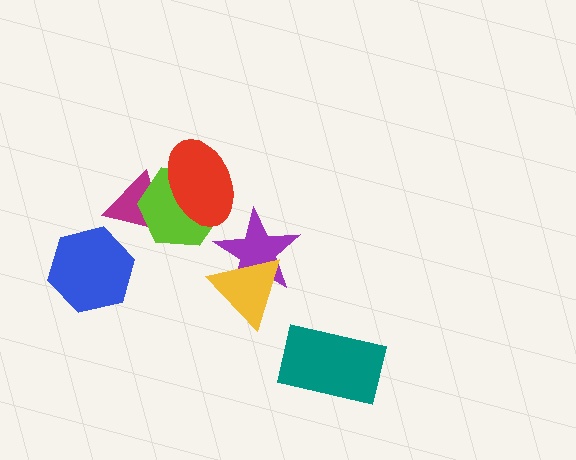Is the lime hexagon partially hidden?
Yes, it is partially covered by another shape.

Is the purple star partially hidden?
Yes, it is partially covered by another shape.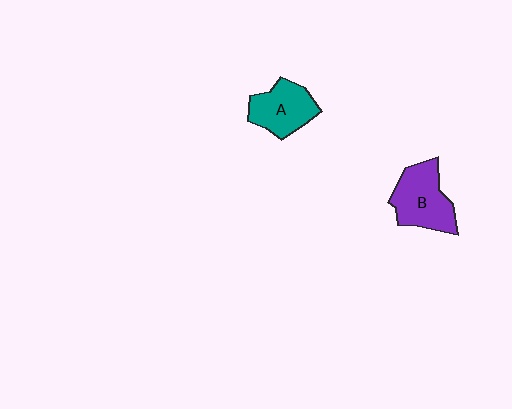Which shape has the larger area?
Shape B (purple).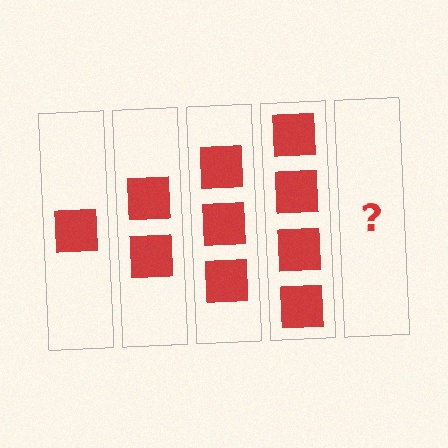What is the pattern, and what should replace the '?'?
The pattern is that each step adds one more square. The '?' should be 5 squares.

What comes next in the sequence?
The next element should be 5 squares.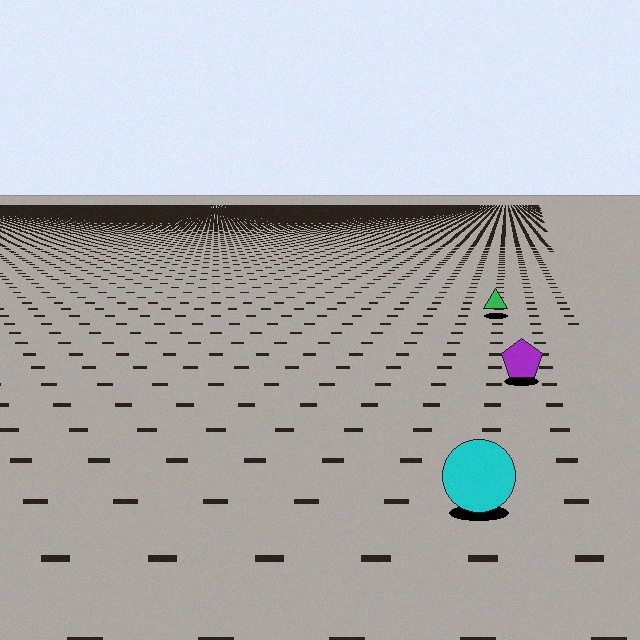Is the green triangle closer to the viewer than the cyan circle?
No. The cyan circle is closer — you can tell from the texture gradient: the ground texture is coarser near it.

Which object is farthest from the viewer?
The green triangle is farthest from the viewer. It appears smaller and the ground texture around it is denser.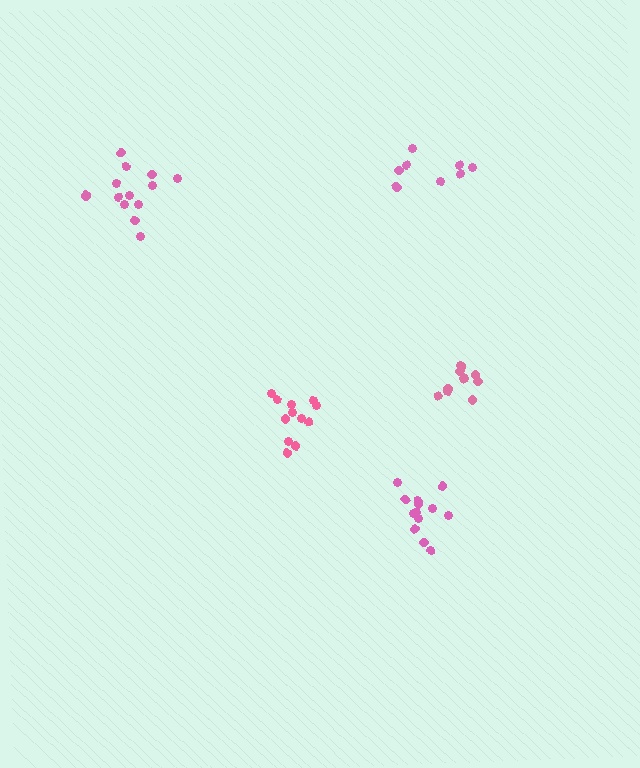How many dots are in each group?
Group 1: 14 dots, Group 2: 13 dots, Group 3: 11 dots, Group 4: 9 dots, Group 5: 12 dots (59 total).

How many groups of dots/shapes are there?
There are 5 groups.